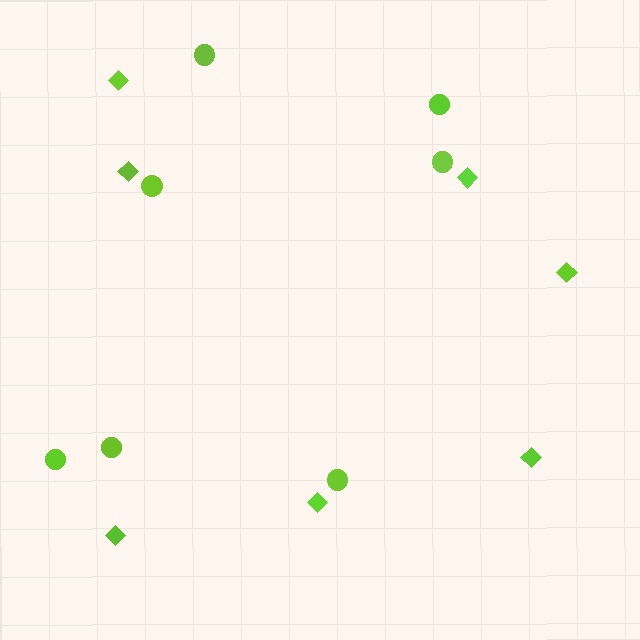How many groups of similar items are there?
There are 2 groups: one group of diamonds (7) and one group of circles (7).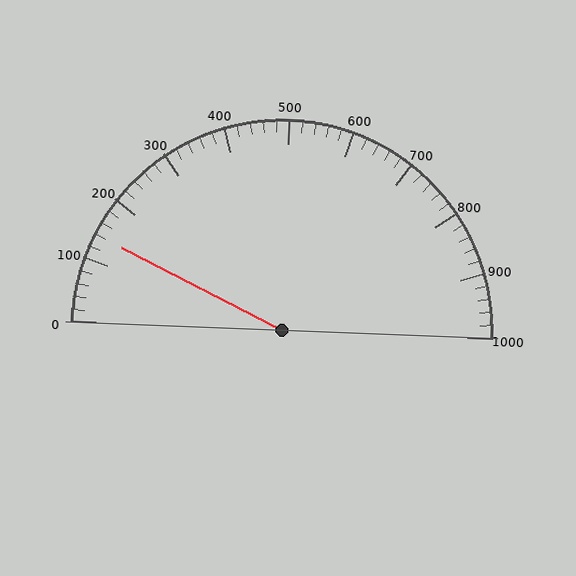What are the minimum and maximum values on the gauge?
The gauge ranges from 0 to 1000.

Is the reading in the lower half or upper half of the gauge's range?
The reading is in the lower half of the range (0 to 1000).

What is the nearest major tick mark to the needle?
The nearest major tick mark is 100.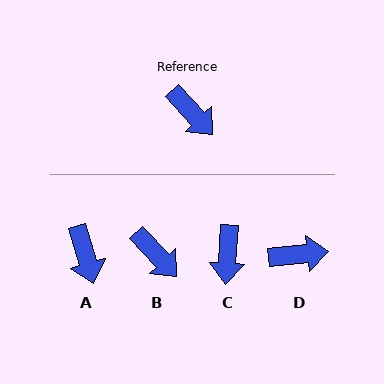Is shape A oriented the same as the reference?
No, it is off by about 27 degrees.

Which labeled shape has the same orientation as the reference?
B.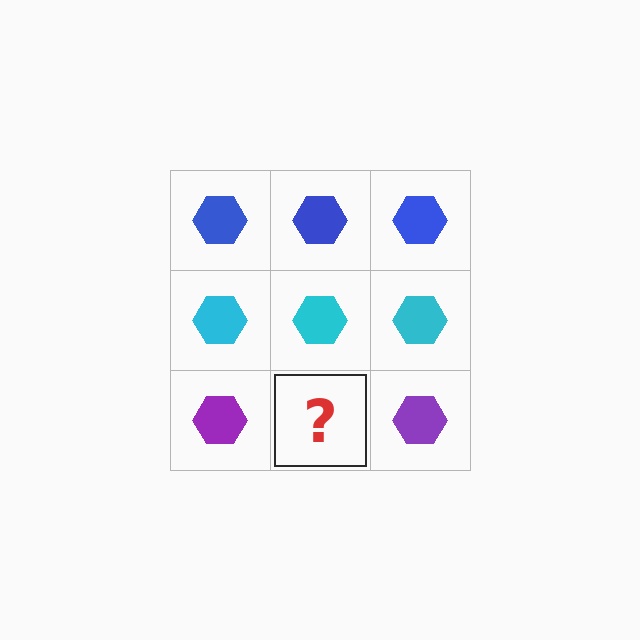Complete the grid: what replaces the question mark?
The question mark should be replaced with a purple hexagon.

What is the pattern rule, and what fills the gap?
The rule is that each row has a consistent color. The gap should be filled with a purple hexagon.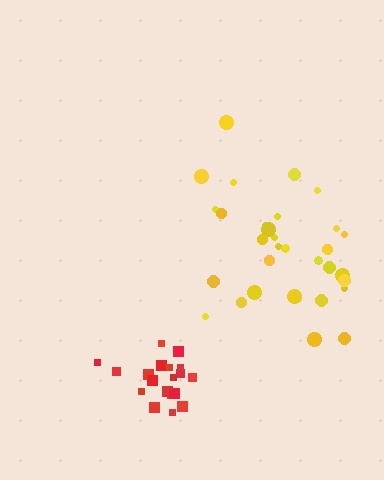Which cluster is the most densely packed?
Red.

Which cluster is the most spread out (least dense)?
Yellow.